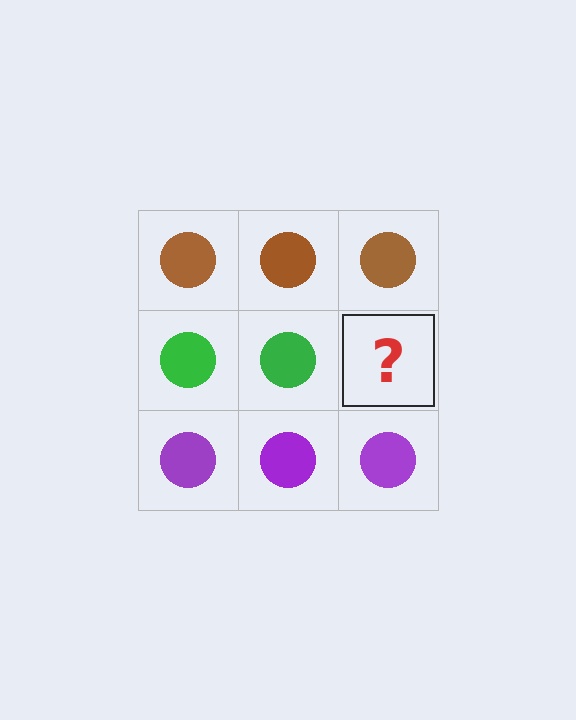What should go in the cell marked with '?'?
The missing cell should contain a green circle.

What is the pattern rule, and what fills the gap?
The rule is that each row has a consistent color. The gap should be filled with a green circle.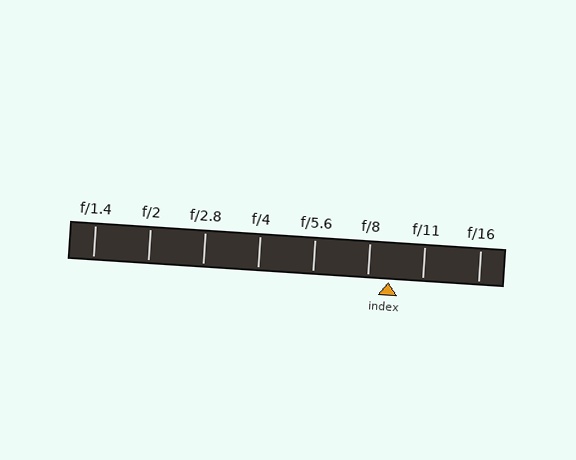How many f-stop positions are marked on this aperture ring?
There are 8 f-stop positions marked.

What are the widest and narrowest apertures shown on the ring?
The widest aperture shown is f/1.4 and the narrowest is f/16.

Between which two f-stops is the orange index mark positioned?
The index mark is between f/8 and f/11.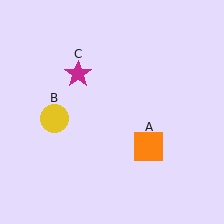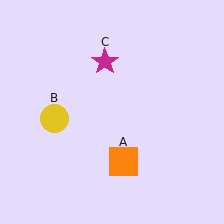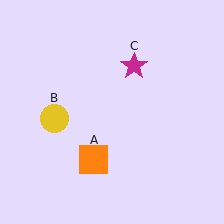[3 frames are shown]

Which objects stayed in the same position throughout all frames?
Yellow circle (object B) remained stationary.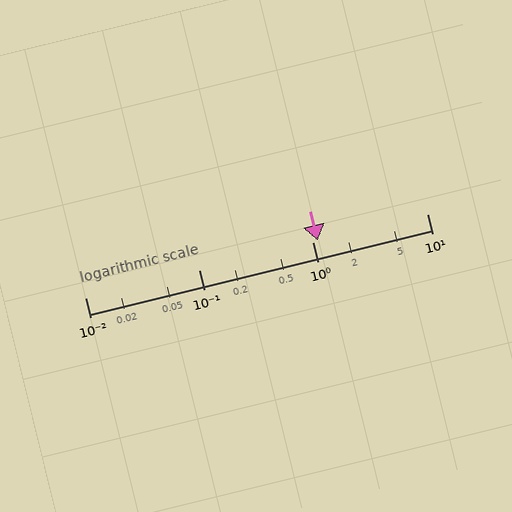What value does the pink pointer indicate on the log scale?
The pointer indicates approximately 1.1.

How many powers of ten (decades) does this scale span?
The scale spans 3 decades, from 0.01 to 10.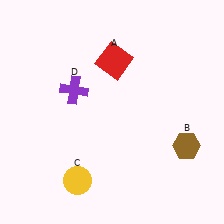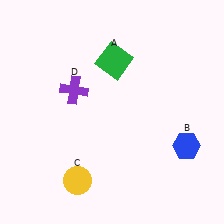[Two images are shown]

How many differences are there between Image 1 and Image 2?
There are 2 differences between the two images.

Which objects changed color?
A changed from red to green. B changed from brown to blue.